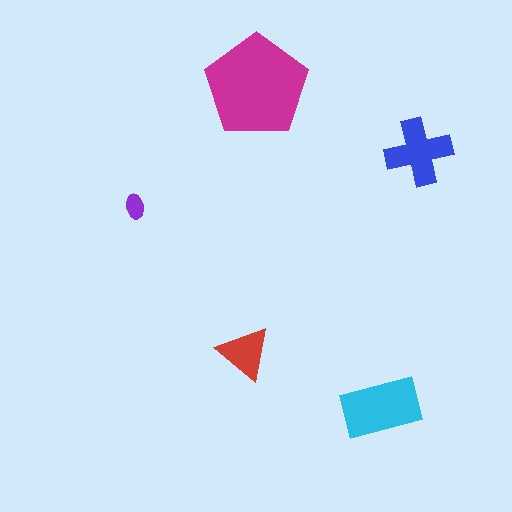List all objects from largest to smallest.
The magenta pentagon, the cyan rectangle, the blue cross, the red triangle, the purple ellipse.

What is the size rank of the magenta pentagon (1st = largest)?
1st.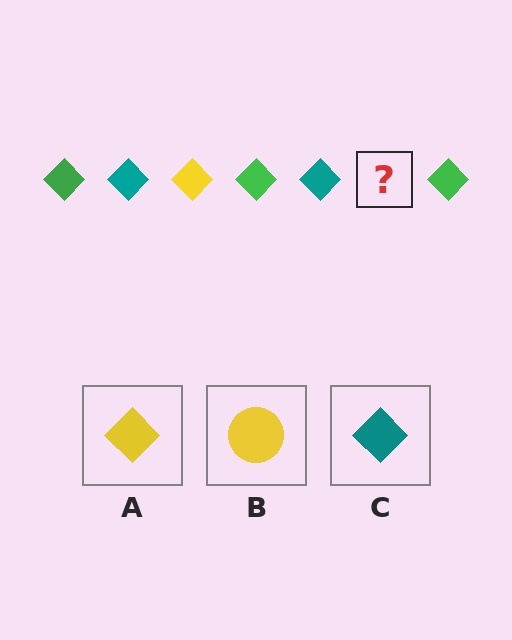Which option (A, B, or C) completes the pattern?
A.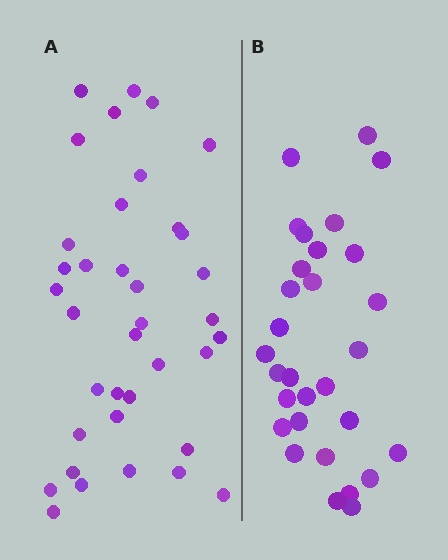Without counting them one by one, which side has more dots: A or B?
Region A (the left region) has more dots.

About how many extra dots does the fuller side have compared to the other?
Region A has roughly 8 or so more dots than region B.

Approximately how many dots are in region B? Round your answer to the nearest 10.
About 30 dots.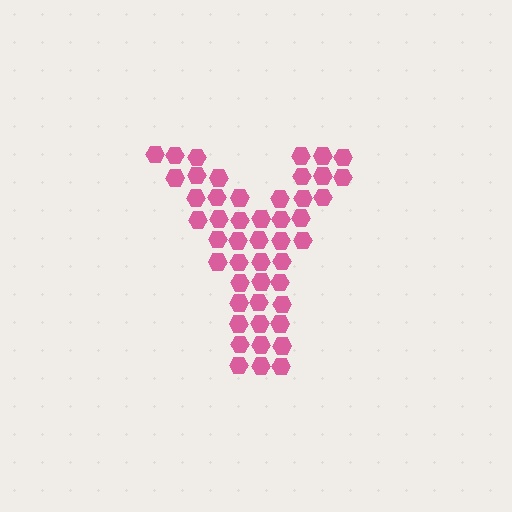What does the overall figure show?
The overall figure shows the letter Y.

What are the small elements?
The small elements are hexagons.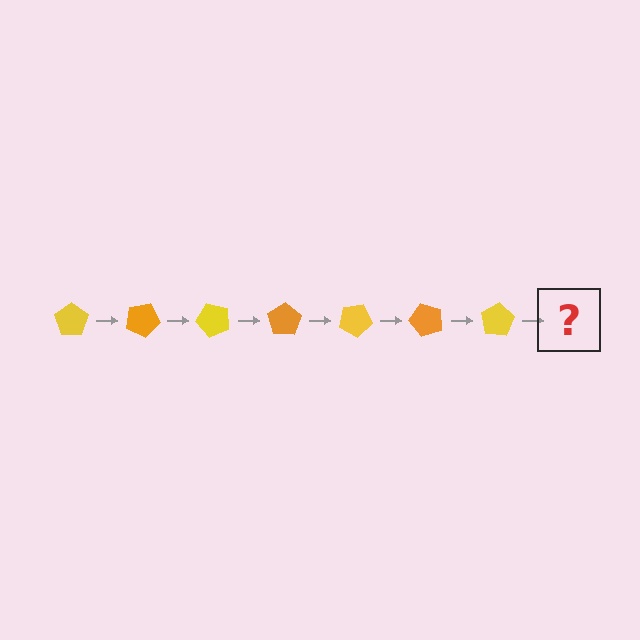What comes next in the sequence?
The next element should be an orange pentagon, rotated 175 degrees from the start.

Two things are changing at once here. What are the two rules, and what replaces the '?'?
The two rules are that it rotates 25 degrees each step and the color cycles through yellow and orange. The '?' should be an orange pentagon, rotated 175 degrees from the start.